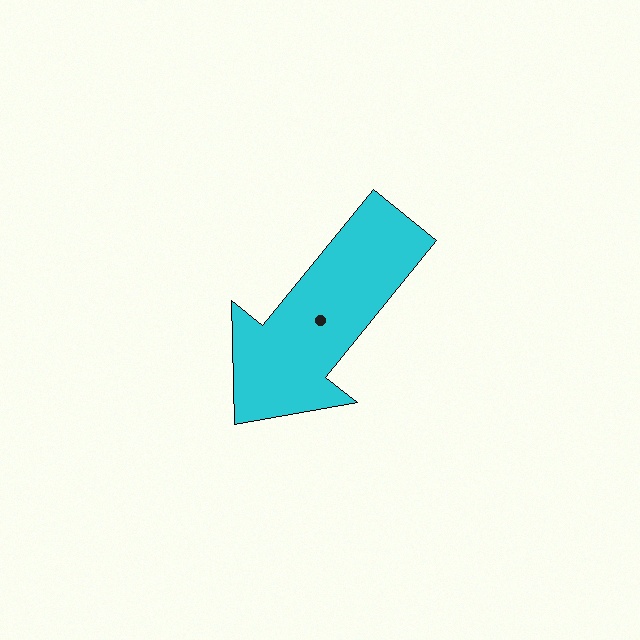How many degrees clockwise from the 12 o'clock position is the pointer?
Approximately 219 degrees.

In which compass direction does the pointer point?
Southwest.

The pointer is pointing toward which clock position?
Roughly 7 o'clock.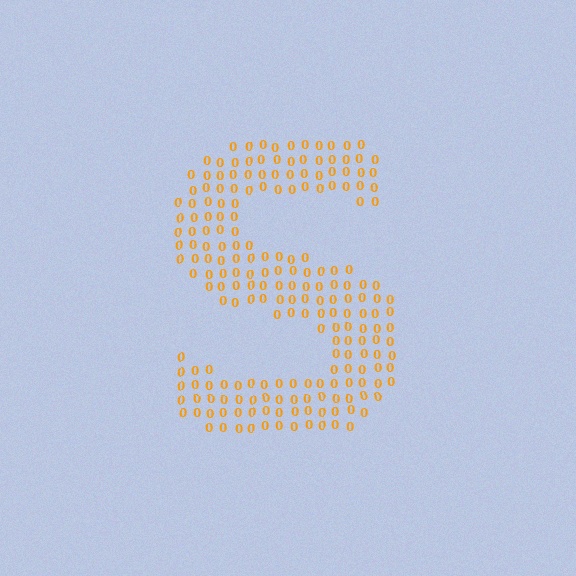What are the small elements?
The small elements are digit 0's.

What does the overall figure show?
The overall figure shows the letter S.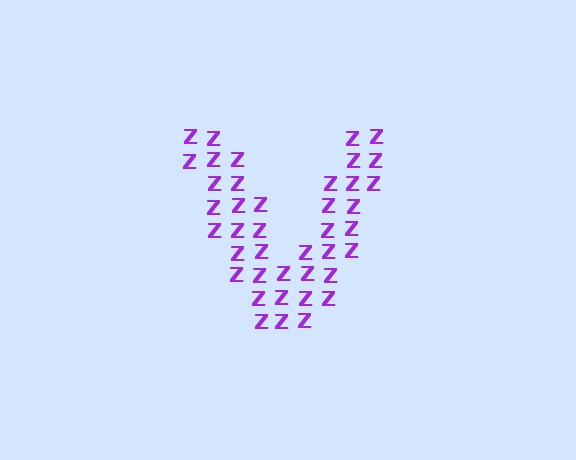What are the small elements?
The small elements are letter Z's.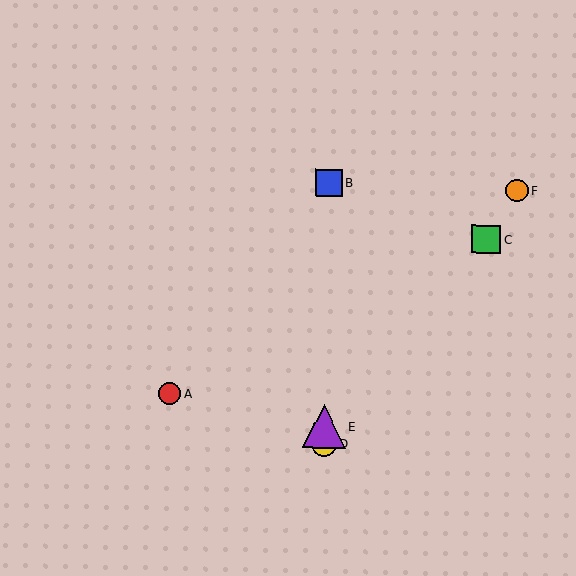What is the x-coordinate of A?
Object A is at x≈170.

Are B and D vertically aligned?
Yes, both are at x≈329.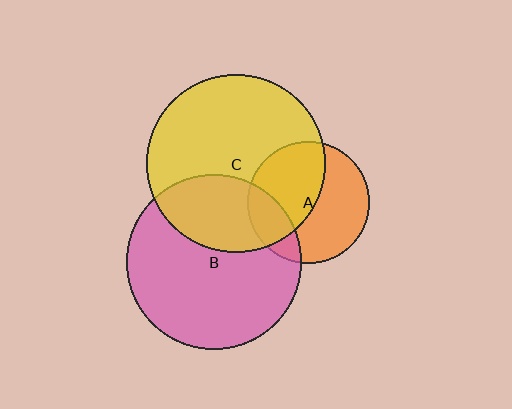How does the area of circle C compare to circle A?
Approximately 2.1 times.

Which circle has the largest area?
Circle C (yellow).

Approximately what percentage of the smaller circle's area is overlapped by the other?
Approximately 30%.